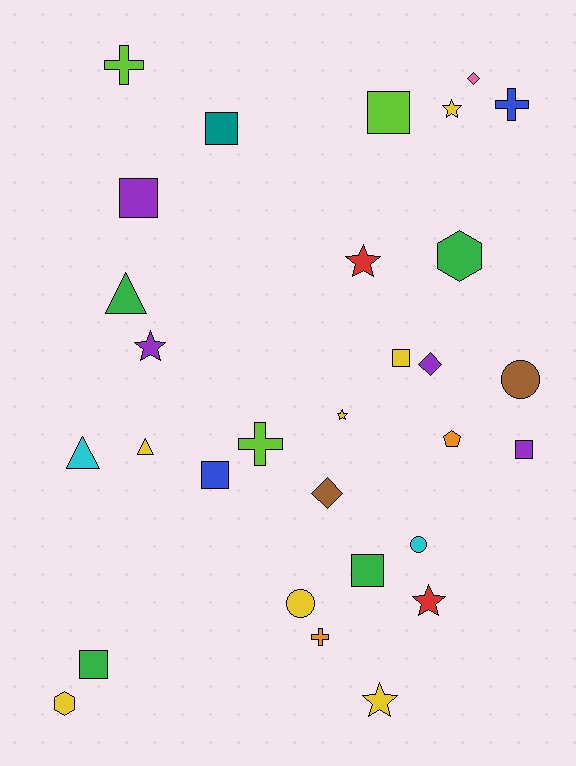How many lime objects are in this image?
There are 3 lime objects.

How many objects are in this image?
There are 30 objects.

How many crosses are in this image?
There are 4 crosses.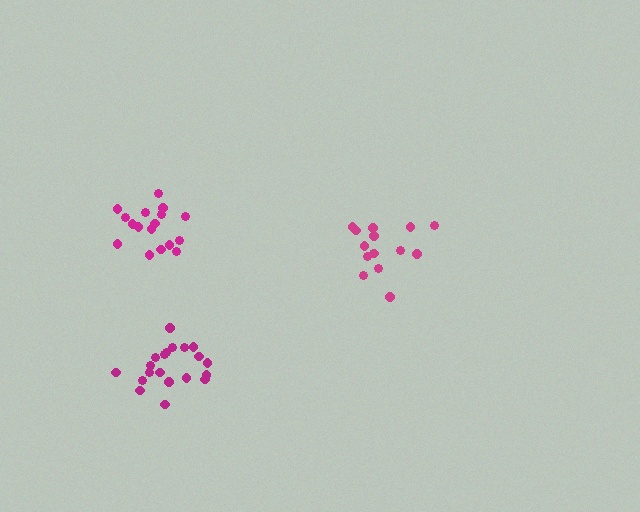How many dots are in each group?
Group 1: 20 dots, Group 2: 15 dots, Group 3: 17 dots (52 total).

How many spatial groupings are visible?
There are 3 spatial groupings.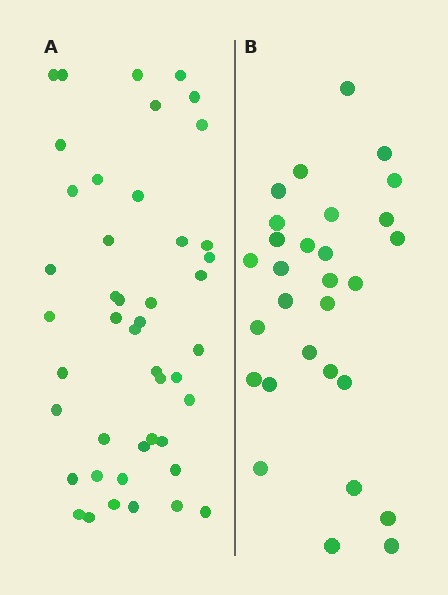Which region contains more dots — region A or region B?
Region A (the left region) has more dots.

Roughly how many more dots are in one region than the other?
Region A has approximately 15 more dots than region B.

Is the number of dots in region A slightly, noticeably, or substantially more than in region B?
Region A has substantially more. The ratio is roughly 1.6 to 1.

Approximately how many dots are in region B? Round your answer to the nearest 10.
About 30 dots. (The exact count is 29, which rounds to 30.)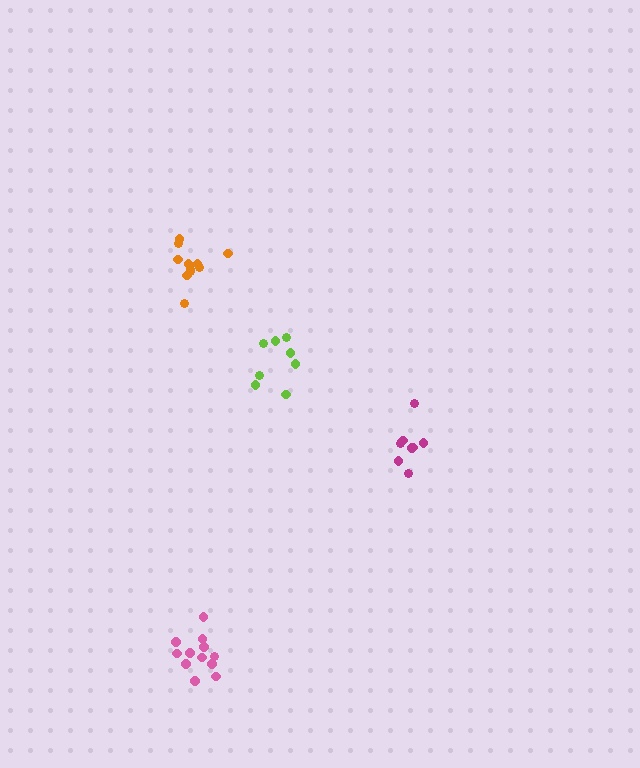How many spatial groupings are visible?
There are 4 spatial groupings.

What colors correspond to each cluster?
The clusters are colored: orange, pink, magenta, lime.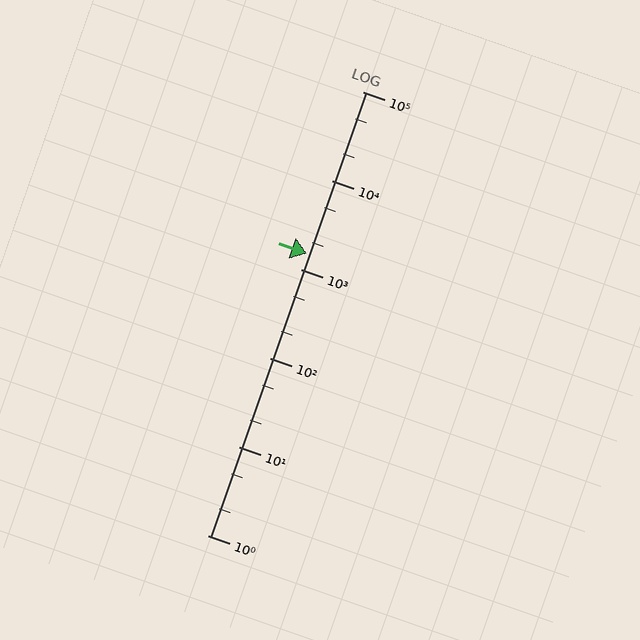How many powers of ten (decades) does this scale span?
The scale spans 5 decades, from 1 to 100000.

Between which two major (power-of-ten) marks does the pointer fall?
The pointer is between 1000 and 10000.